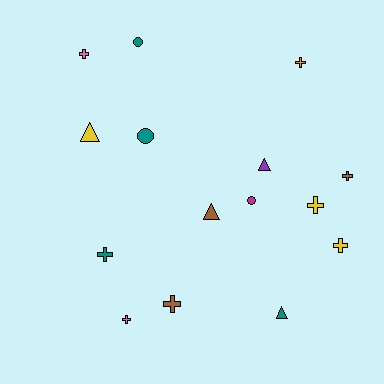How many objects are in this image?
There are 15 objects.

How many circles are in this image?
There are 3 circles.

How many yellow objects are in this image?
There are 3 yellow objects.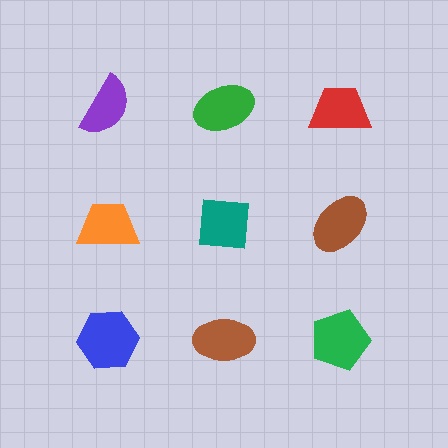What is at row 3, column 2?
A brown ellipse.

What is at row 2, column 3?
A brown ellipse.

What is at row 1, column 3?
A red trapezoid.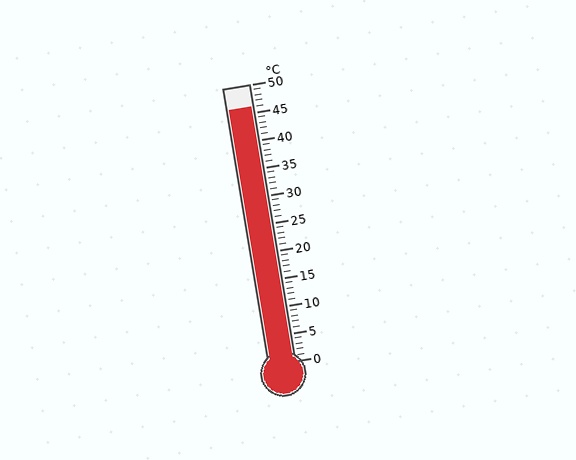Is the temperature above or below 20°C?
The temperature is above 20°C.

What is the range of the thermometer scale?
The thermometer scale ranges from 0°C to 50°C.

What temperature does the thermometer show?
The thermometer shows approximately 46°C.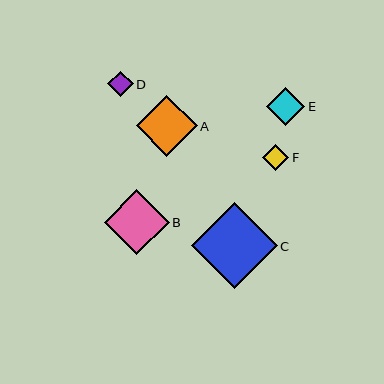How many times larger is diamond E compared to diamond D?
Diamond E is approximately 1.5 times the size of diamond D.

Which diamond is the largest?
Diamond C is the largest with a size of approximately 86 pixels.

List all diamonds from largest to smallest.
From largest to smallest: C, B, A, E, D, F.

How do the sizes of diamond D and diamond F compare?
Diamond D and diamond F are approximately the same size.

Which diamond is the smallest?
Diamond F is the smallest with a size of approximately 26 pixels.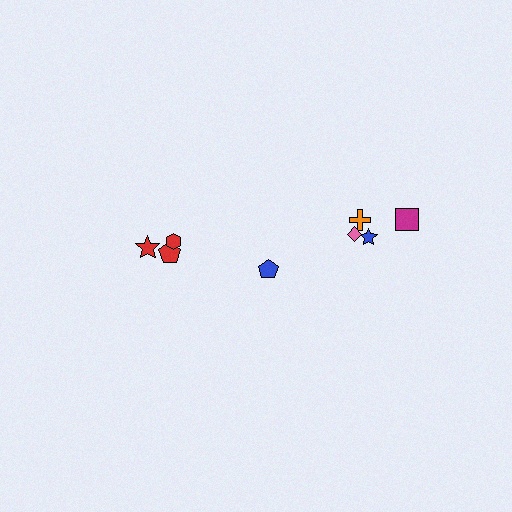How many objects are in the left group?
There are 3 objects.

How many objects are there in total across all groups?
There are 8 objects.